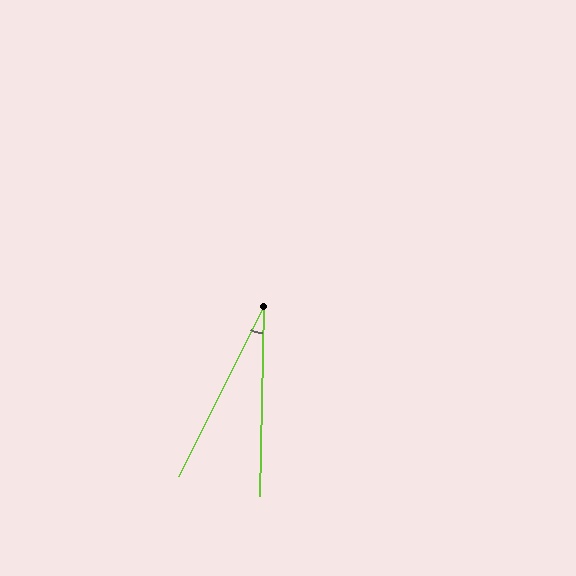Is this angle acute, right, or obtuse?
It is acute.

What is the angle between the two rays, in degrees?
Approximately 25 degrees.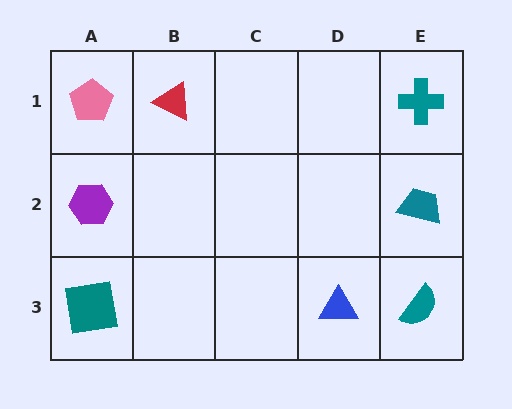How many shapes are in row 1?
3 shapes.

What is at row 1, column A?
A pink pentagon.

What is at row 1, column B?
A red triangle.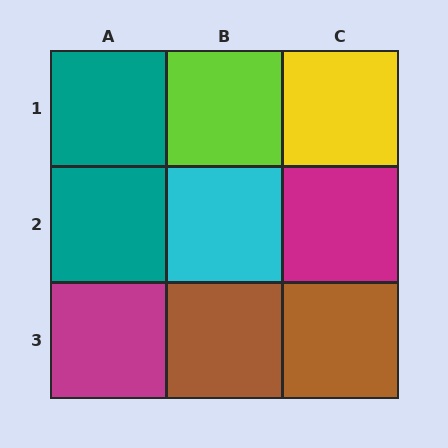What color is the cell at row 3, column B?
Brown.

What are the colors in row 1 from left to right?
Teal, lime, yellow.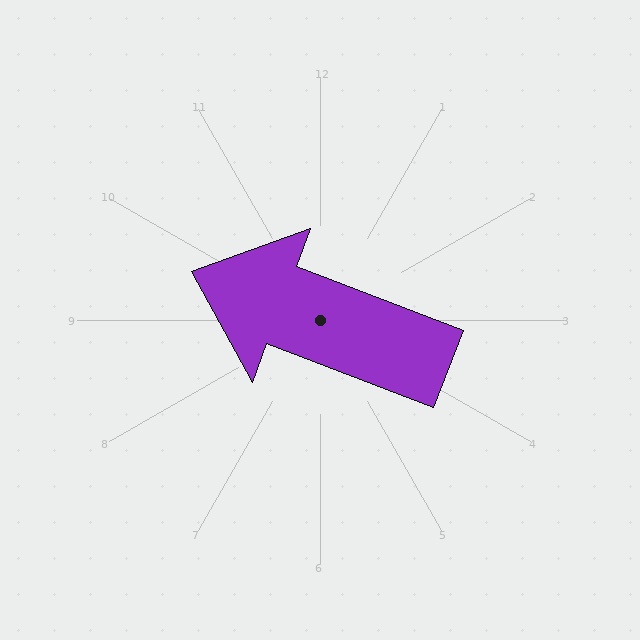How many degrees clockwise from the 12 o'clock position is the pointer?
Approximately 291 degrees.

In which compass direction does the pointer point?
West.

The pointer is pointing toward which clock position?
Roughly 10 o'clock.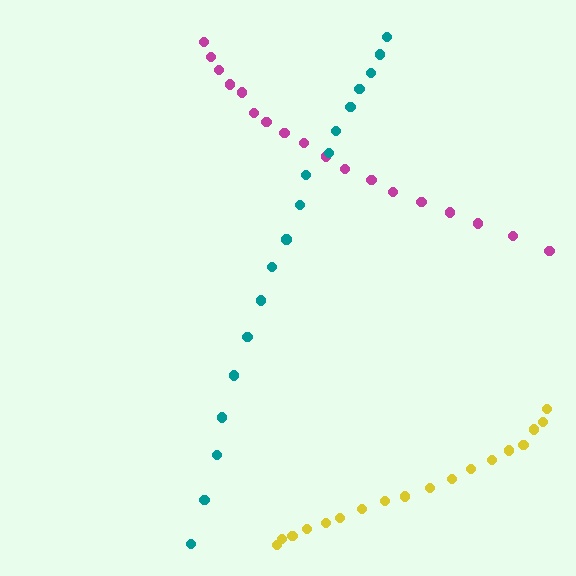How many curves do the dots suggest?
There are 3 distinct paths.